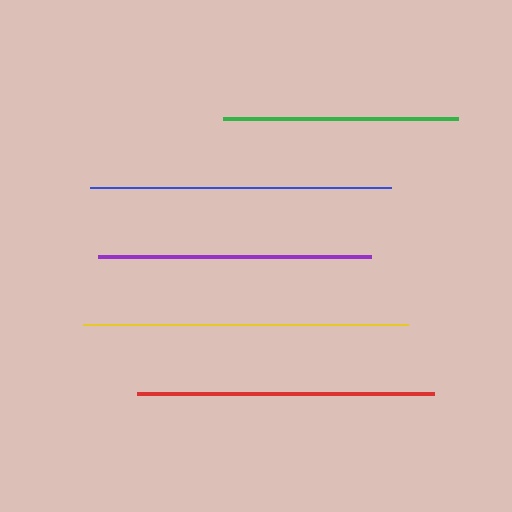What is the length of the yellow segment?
The yellow segment is approximately 325 pixels long.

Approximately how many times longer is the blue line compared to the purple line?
The blue line is approximately 1.1 times the length of the purple line.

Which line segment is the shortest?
The green line is the shortest at approximately 235 pixels.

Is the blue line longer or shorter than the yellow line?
The yellow line is longer than the blue line.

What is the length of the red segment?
The red segment is approximately 298 pixels long.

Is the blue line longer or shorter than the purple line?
The blue line is longer than the purple line.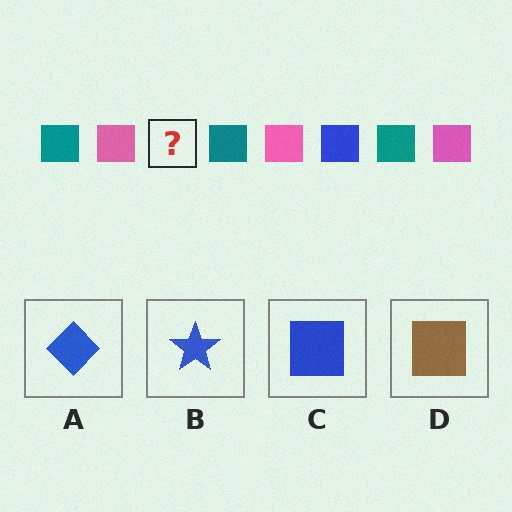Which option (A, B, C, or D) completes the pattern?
C.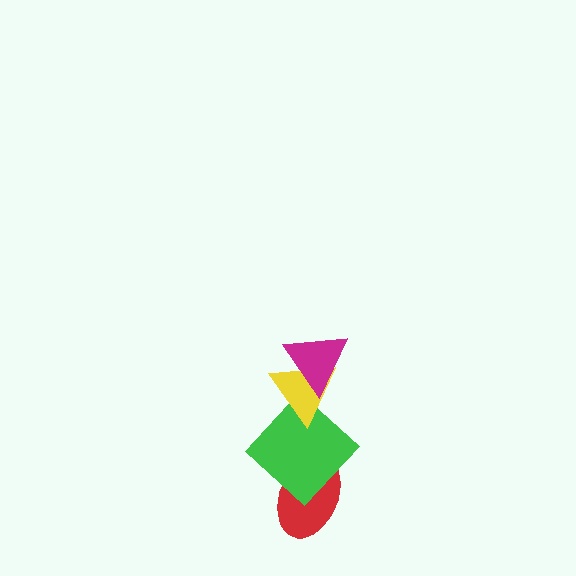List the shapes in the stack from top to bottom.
From top to bottom: the magenta triangle, the yellow triangle, the green diamond, the red ellipse.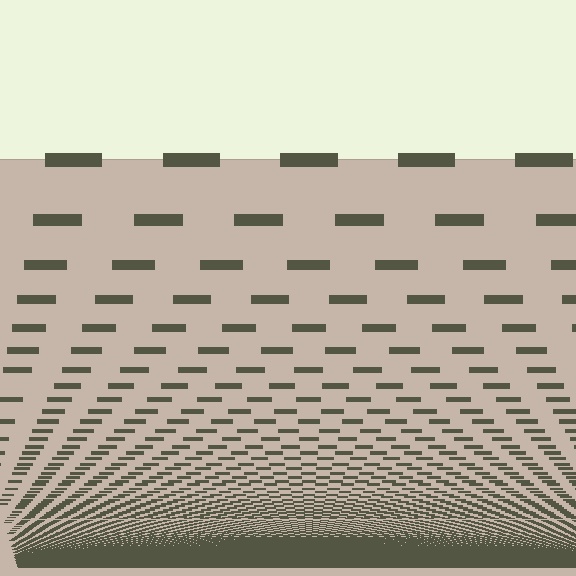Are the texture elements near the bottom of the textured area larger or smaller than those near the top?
Smaller. The gradient is inverted — elements near the bottom are smaller and denser.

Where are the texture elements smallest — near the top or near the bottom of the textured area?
Near the bottom.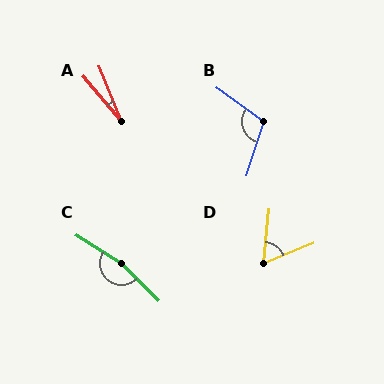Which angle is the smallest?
A, at approximately 18 degrees.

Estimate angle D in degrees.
Approximately 63 degrees.